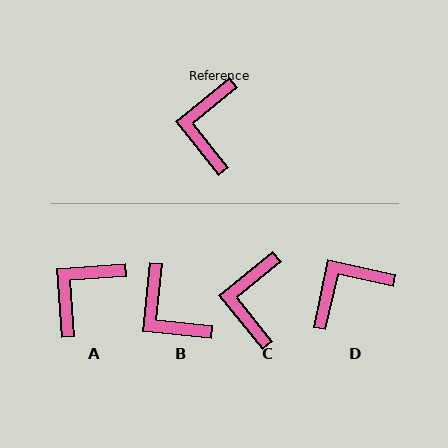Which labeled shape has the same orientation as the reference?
C.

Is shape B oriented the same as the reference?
No, it is off by about 45 degrees.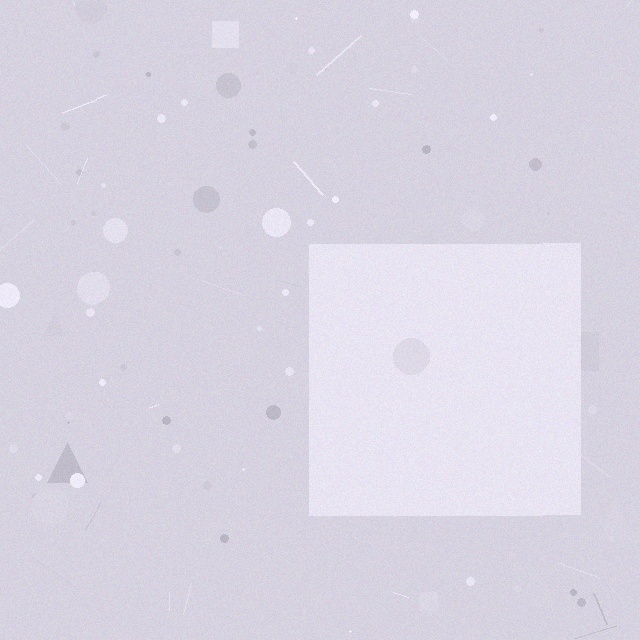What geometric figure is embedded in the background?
A square is embedded in the background.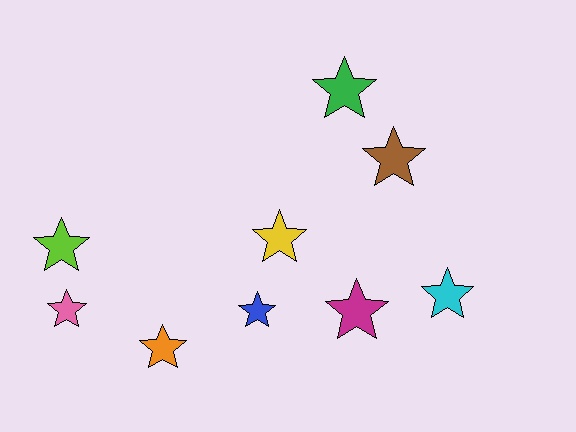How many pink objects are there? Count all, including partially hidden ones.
There is 1 pink object.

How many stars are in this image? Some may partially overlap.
There are 9 stars.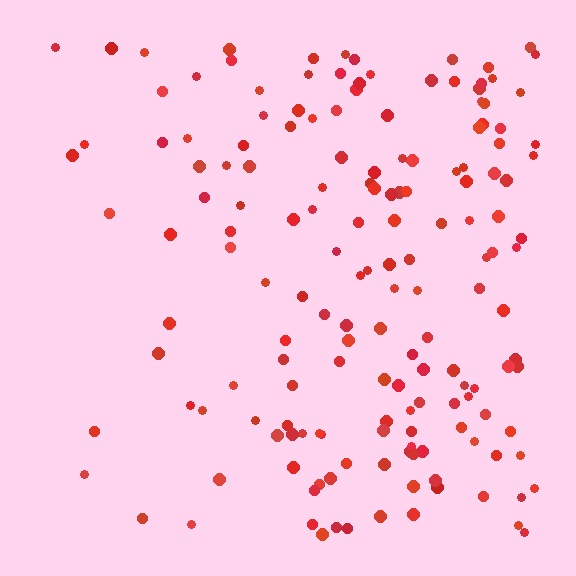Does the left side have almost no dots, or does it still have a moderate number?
Still a moderate number, just noticeably fewer than the right.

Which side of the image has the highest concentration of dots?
The right.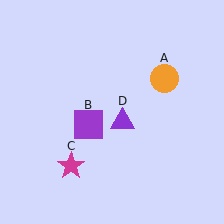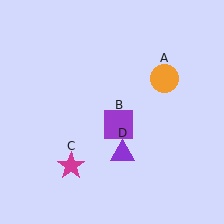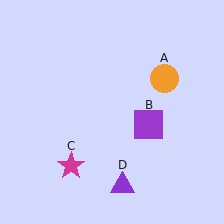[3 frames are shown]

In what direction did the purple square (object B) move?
The purple square (object B) moved right.